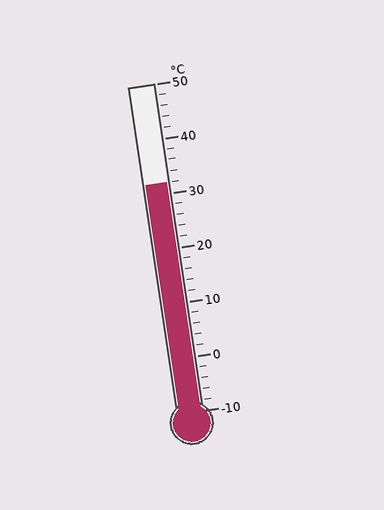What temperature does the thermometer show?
The thermometer shows approximately 32°C.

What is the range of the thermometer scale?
The thermometer scale ranges from -10°C to 50°C.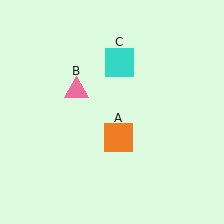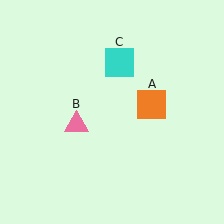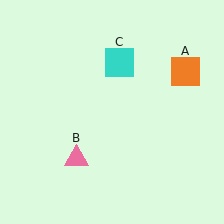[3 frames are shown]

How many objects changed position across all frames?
2 objects changed position: orange square (object A), pink triangle (object B).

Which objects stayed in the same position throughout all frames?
Cyan square (object C) remained stationary.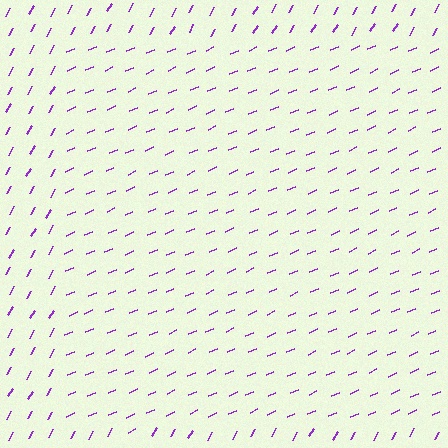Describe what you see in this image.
The image is filled with small purple line segments. A rectangle region in the image has lines oriented differently from the surrounding lines, creating a visible texture boundary.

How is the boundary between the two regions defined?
The boundary is defined purely by a change in line orientation (approximately 37 degrees difference). All lines are the same color and thickness.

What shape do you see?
I see a rectangle.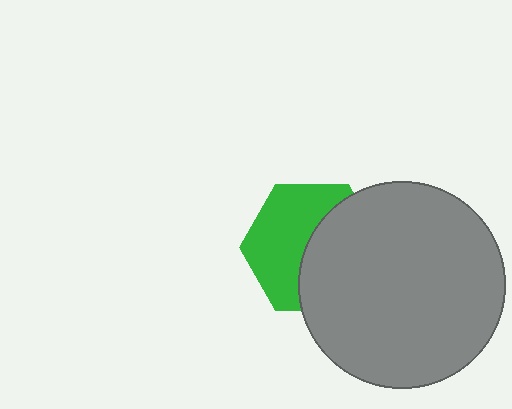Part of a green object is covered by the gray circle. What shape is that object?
It is a hexagon.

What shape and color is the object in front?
The object in front is a gray circle.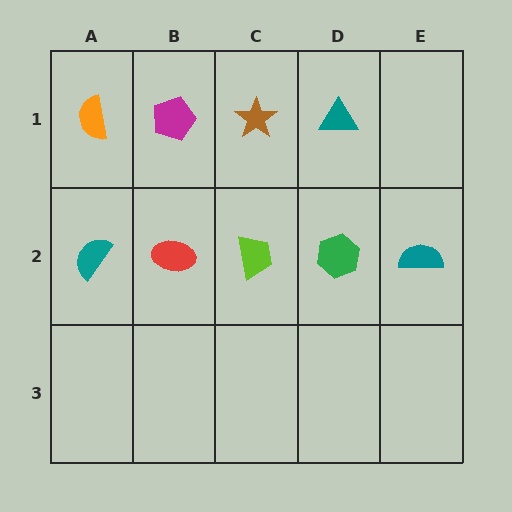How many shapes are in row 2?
5 shapes.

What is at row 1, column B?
A magenta pentagon.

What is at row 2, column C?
A lime trapezoid.